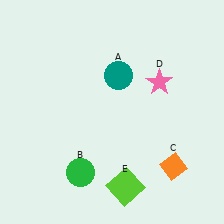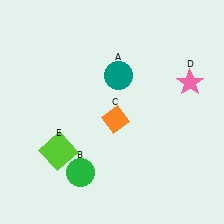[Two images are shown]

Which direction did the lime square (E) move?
The lime square (E) moved left.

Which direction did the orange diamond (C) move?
The orange diamond (C) moved left.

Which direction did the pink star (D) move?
The pink star (D) moved right.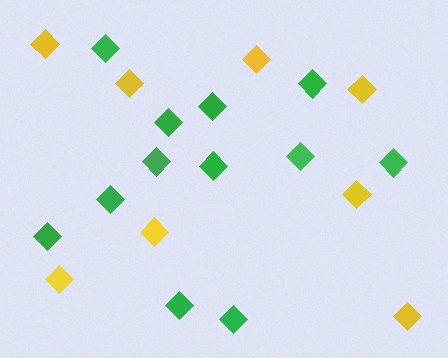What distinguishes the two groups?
There are 2 groups: one group of yellow diamonds (8) and one group of green diamonds (12).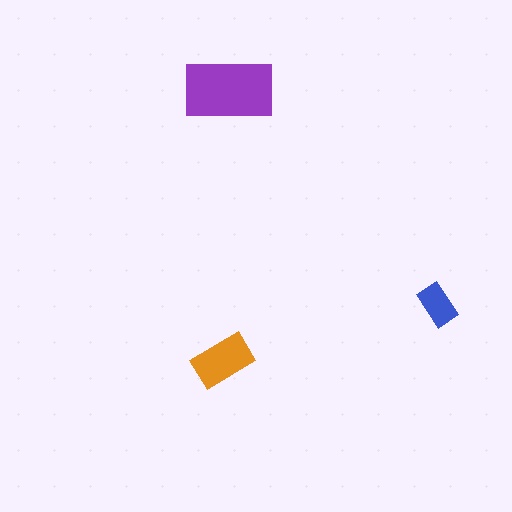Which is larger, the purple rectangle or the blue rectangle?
The purple one.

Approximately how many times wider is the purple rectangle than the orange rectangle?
About 1.5 times wider.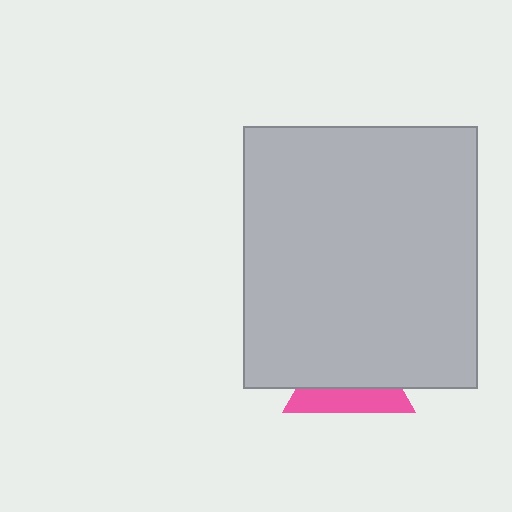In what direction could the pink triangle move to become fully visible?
The pink triangle could move down. That would shift it out from behind the light gray rectangle entirely.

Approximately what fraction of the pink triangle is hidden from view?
Roughly 63% of the pink triangle is hidden behind the light gray rectangle.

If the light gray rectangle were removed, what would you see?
You would see the complete pink triangle.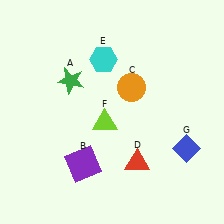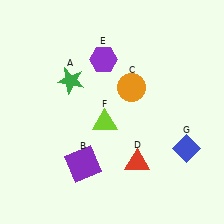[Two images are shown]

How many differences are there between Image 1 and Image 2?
There is 1 difference between the two images.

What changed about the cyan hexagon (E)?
In Image 1, E is cyan. In Image 2, it changed to purple.